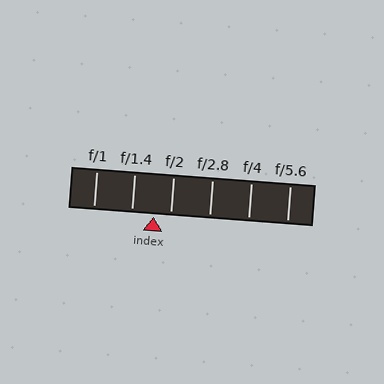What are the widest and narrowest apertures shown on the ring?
The widest aperture shown is f/1 and the narrowest is f/5.6.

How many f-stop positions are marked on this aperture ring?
There are 6 f-stop positions marked.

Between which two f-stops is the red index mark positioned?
The index mark is between f/1.4 and f/2.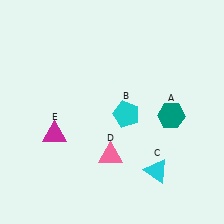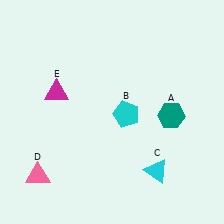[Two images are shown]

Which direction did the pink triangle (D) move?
The pink triangle (D) moved left.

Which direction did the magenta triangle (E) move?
The magenta triangle (E) moved up.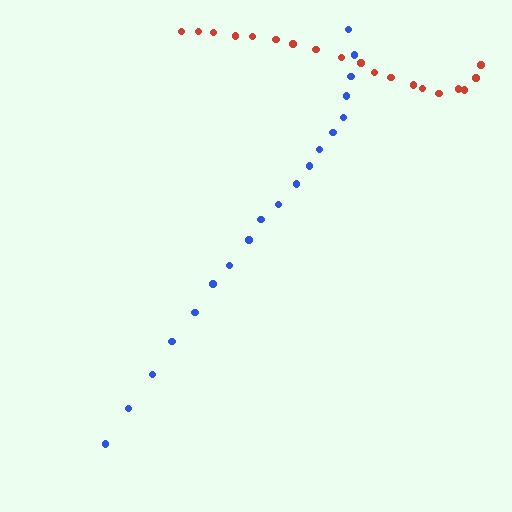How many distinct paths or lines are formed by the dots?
There are 2 distinct paths.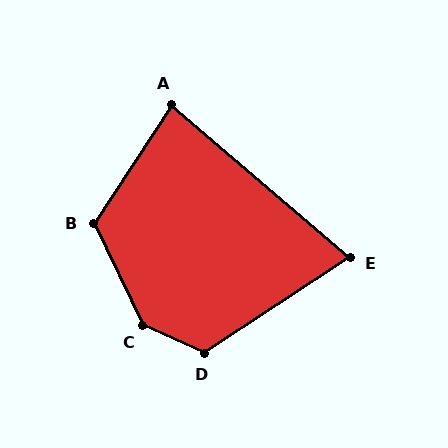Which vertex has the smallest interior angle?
E, at approximately 74 degrees.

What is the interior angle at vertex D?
Approximately 123 degrees (obtuse).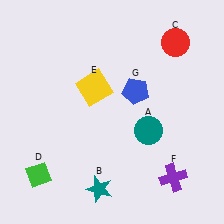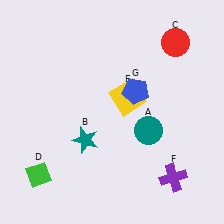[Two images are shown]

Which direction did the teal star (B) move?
The teal star (B) moved up.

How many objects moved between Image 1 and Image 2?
2 objects moved between the two images.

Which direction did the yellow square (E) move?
The yellow square (E) moved right.